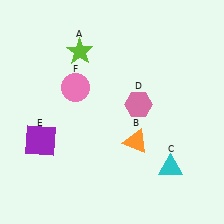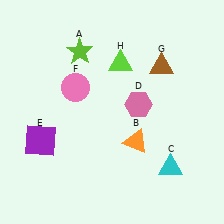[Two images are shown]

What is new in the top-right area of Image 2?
A lime triangle (H) was added in the top-right area of Image 2.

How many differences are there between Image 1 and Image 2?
There are 2 differences between the two images.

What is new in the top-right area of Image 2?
A brown triangle (G) was added in the top-right area of Image 2.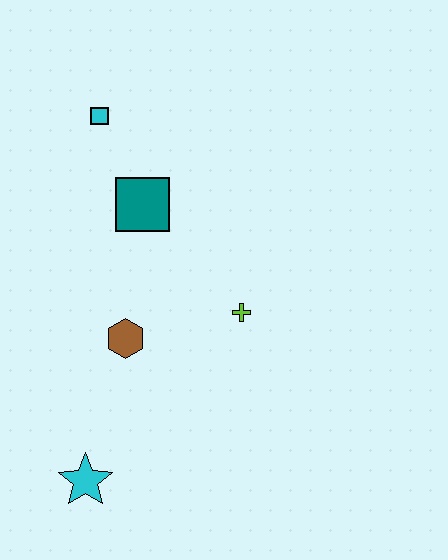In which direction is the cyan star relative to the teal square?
The cyan star is below the teal square.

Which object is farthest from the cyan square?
The cyan star is farthest from the cyan square.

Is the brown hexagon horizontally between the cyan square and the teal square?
Yes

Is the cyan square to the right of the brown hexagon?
No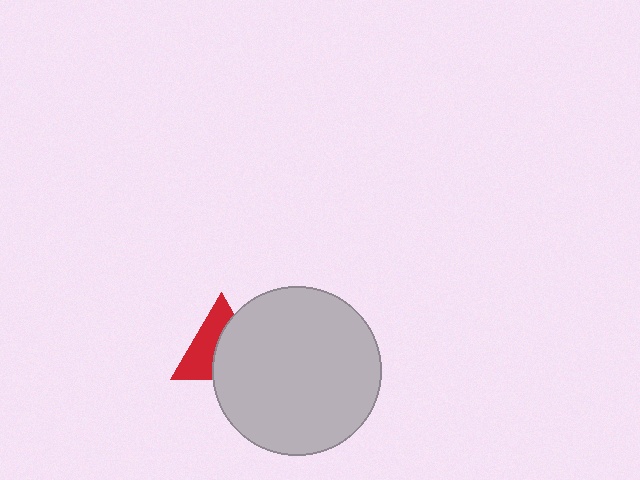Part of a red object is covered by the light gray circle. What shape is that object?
It is a triangle.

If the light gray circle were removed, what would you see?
You would see the complete red triangle.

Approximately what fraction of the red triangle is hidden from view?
Roughly 52% of the red triangle is hidden behind the light gray circle.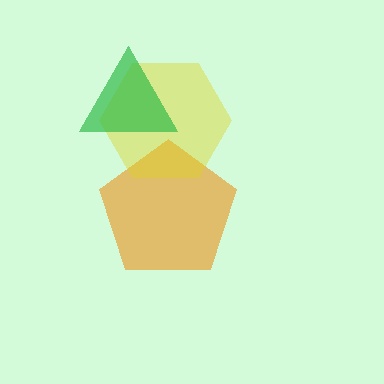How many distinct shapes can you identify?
There are 3 distinct shapes: an orange pentagon, a yellow hexagon, a green triangle.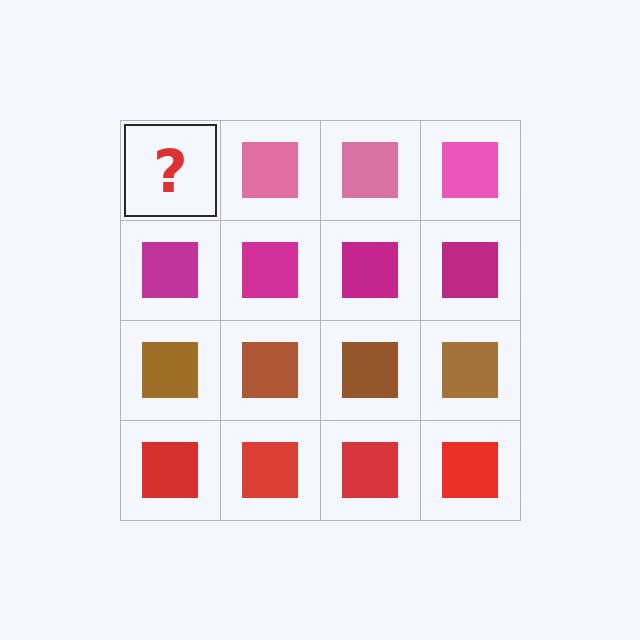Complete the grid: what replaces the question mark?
The question mark should be replaced with a pink square.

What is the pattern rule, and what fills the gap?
The rule is that each row has a consistent color. The gap should be filled with a pink square.